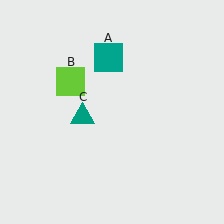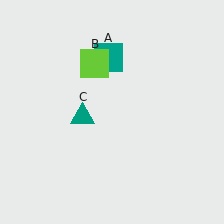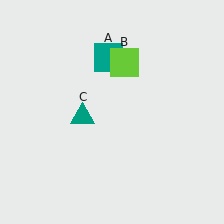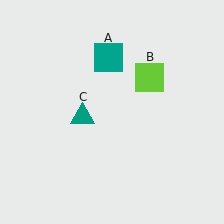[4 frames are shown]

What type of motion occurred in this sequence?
The lime square (object B) rotated clockwise around the center of the scene.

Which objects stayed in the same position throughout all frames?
Teal square (object A) and teal triangle (object C) remained stationary.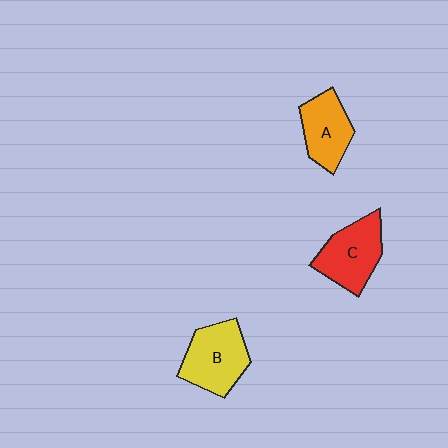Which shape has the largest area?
Shape B (yellow).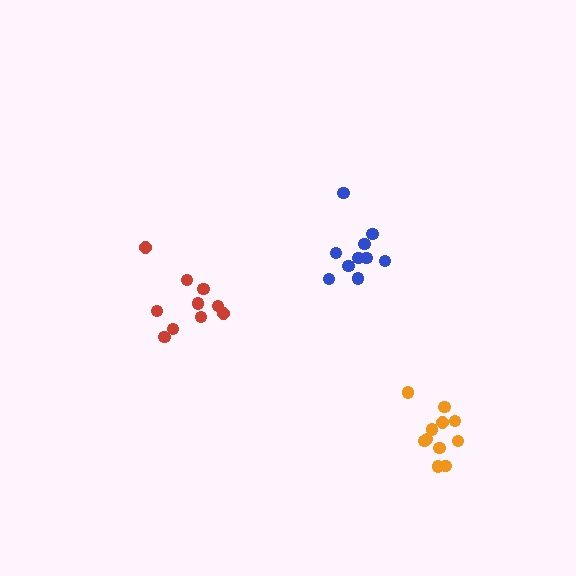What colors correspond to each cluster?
The clusters are colored: orange, red, blue.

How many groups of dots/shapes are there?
There are 3 groups.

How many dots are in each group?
Group 1: 11 dots, Group 2: 10 dots, Group 3: 10 dots (31 total).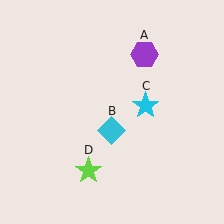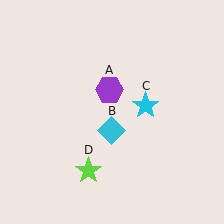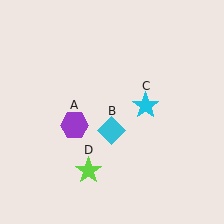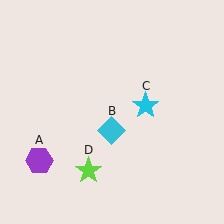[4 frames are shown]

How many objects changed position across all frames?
1 object changed position: purple hexagon (object A).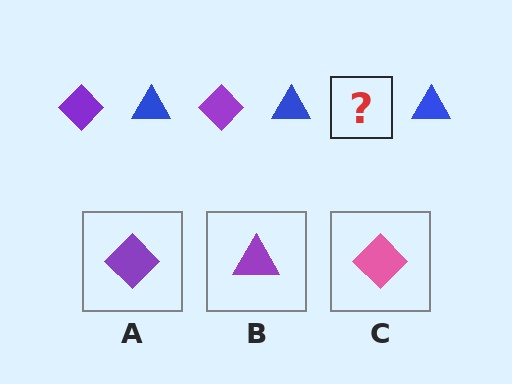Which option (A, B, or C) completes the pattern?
A.